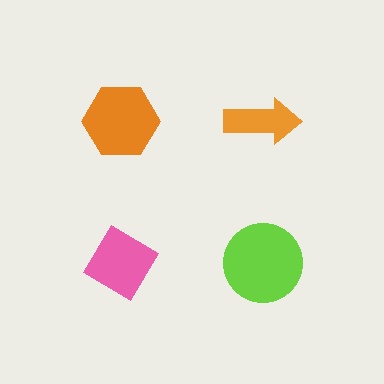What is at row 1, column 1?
An orange hexagon.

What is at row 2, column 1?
A pink diamond.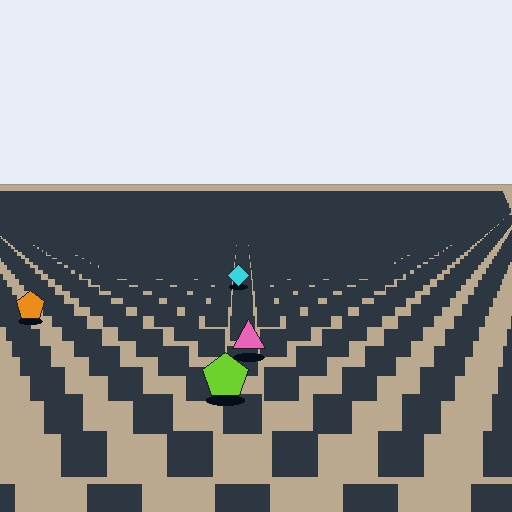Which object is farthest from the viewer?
The cyan diamond is farthest from the viewer. It appears smaller and the ground texture around it is denser.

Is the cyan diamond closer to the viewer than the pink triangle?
No. The pink triangle is closer — you can tell from the texture gradient: the ground texture is coarser near it.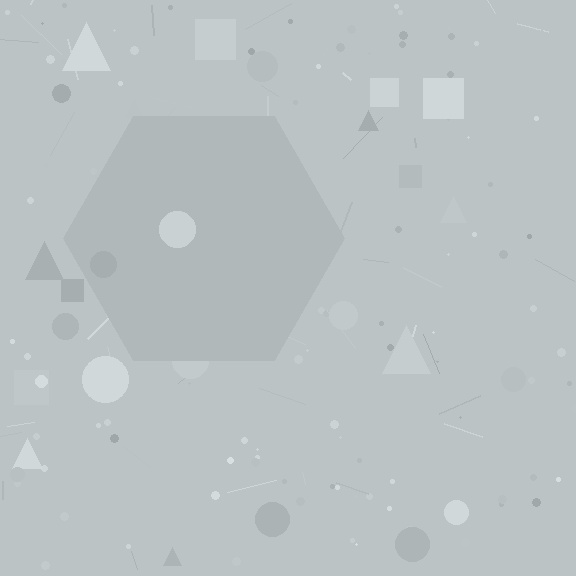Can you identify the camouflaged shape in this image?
The camouflaged shape is a hexagon.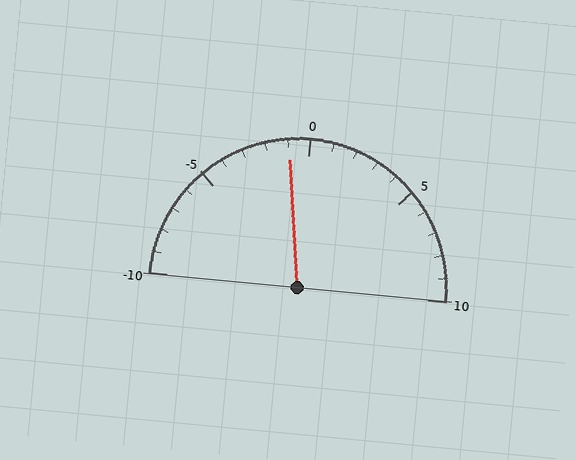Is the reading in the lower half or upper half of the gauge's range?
The reading is in the lower half of the range (-10 to 10).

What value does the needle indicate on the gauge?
The needle indicates approximately -1.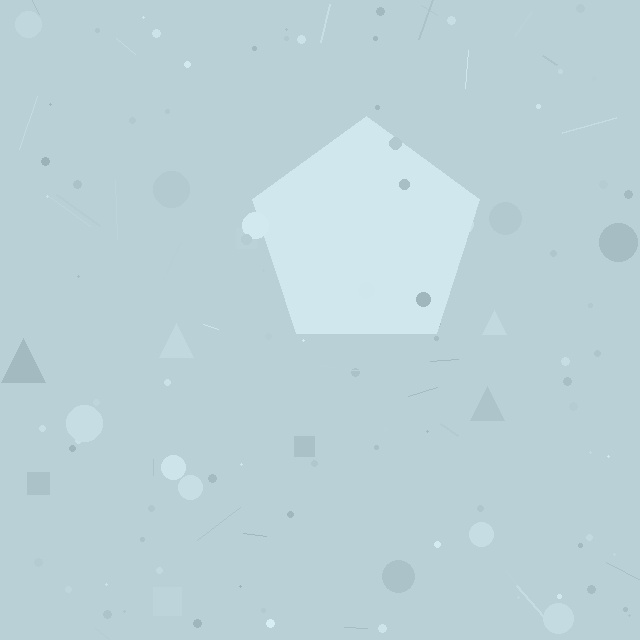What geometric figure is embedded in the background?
A pentagon is embedded in the background.